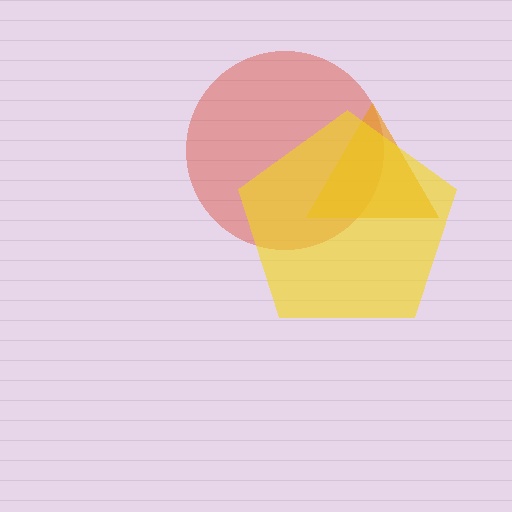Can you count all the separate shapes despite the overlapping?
Yes, there are 3 separate shapes.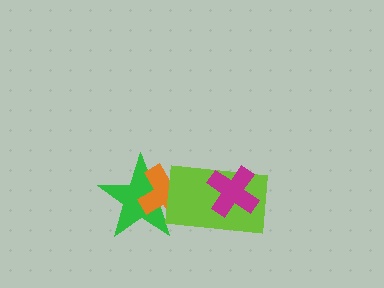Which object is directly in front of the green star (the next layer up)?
The orange cross is directly in front of the green star.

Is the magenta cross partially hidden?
No, no other shape covers it.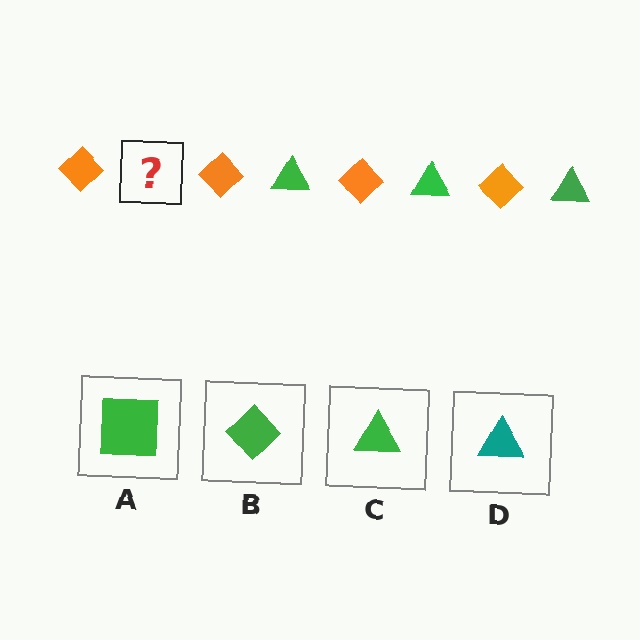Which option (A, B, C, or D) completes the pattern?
C.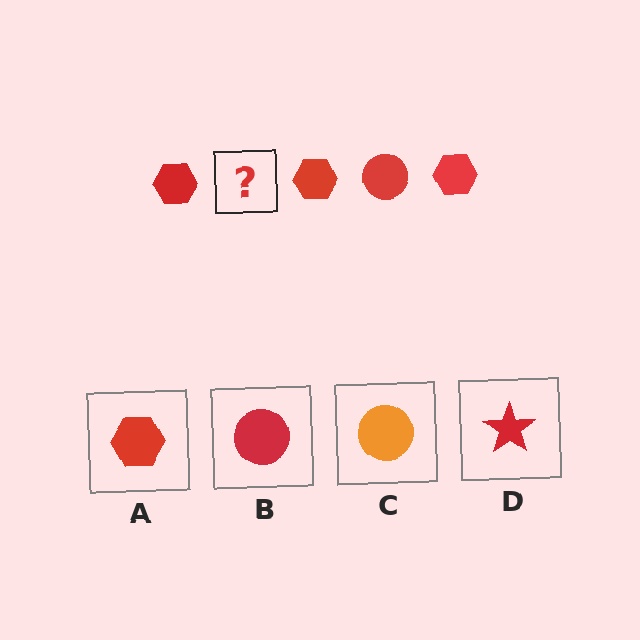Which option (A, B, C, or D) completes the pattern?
B.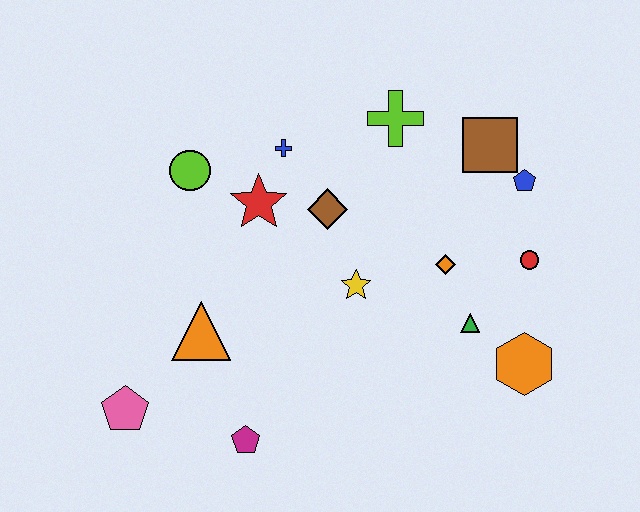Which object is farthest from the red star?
The orange hexagon is farthest from the red star.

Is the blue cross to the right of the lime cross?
No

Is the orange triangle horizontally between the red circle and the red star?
No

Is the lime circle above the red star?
Yes